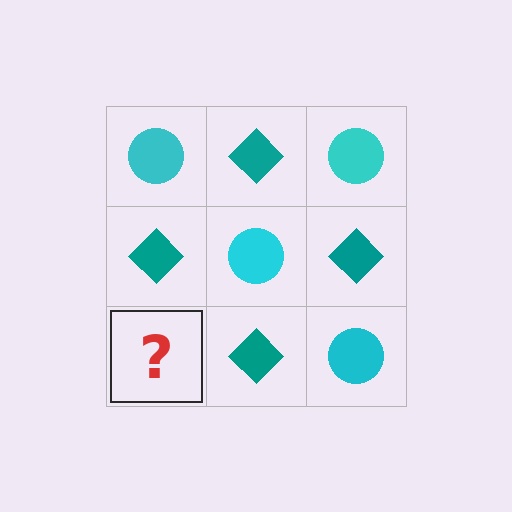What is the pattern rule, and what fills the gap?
The rule is that it alternates cyan circle and teal diamond in a checkerboard pattern. The gap should be filled with a cyan circle.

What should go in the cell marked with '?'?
The missing cell should contain a cyan circle.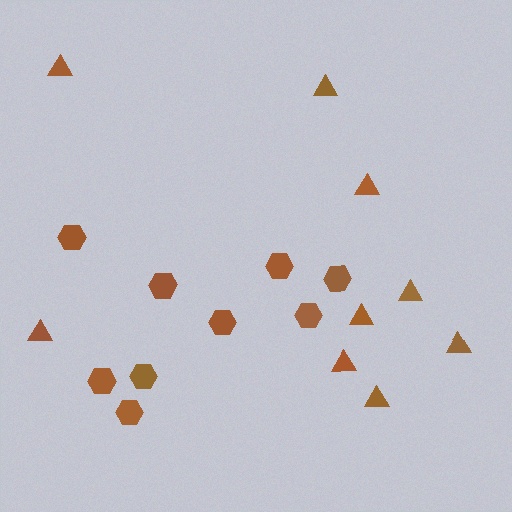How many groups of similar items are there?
There are 2 groups: one group of triangles (9) and one group of hexagons (9).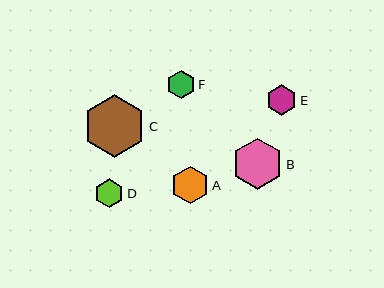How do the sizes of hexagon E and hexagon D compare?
Hexagon E and hexagon D are approximately the same size.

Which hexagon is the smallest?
Hexagon F is the smallest with a size of approximately 28 pixels.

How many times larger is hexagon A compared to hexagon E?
Hexagon A is approximately 1.2 times the size of hexagon E.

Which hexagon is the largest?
Hexagon C is the largest with a size of approximately 63 pixels.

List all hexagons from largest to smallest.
From largest to smallest: C, B, A, E, D, F.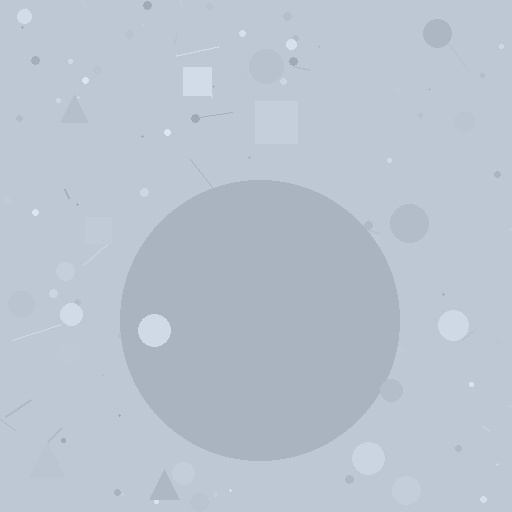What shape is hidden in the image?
A circle is hidden in the image.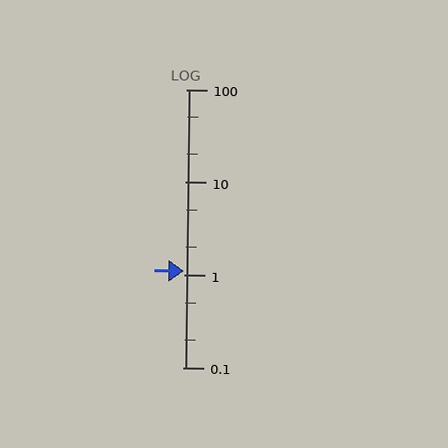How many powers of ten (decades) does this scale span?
The scale spans 3 decades, from 0.1 to 100.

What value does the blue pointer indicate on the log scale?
The pointer indicates approximately 1.1.